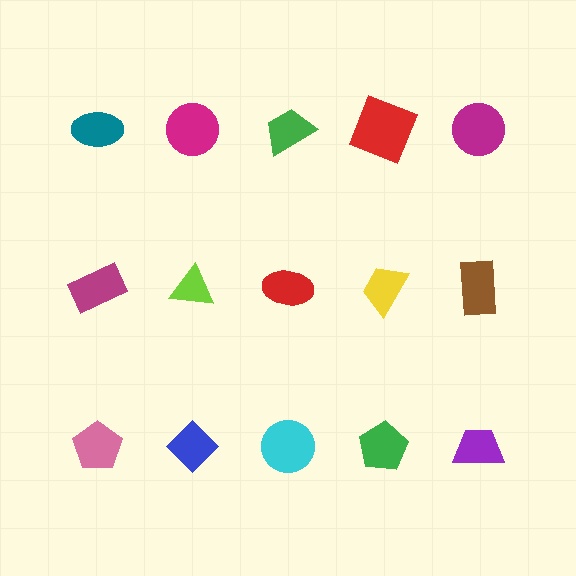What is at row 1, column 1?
A teal ellipse.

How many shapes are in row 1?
5 shapes.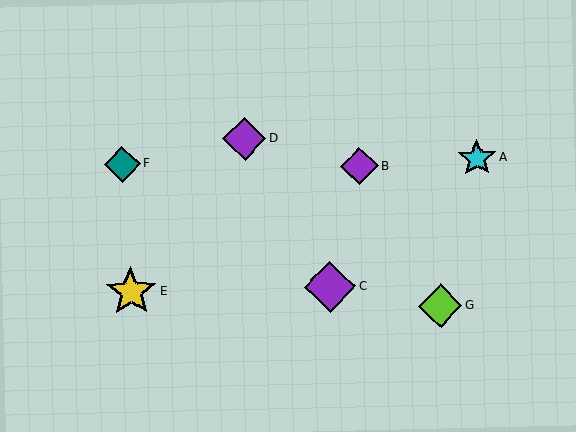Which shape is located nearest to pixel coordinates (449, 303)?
The lime diamond (labeled G) at (440, 306) is nearest to that location.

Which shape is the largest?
The purple diamond (labeled C) is the largest.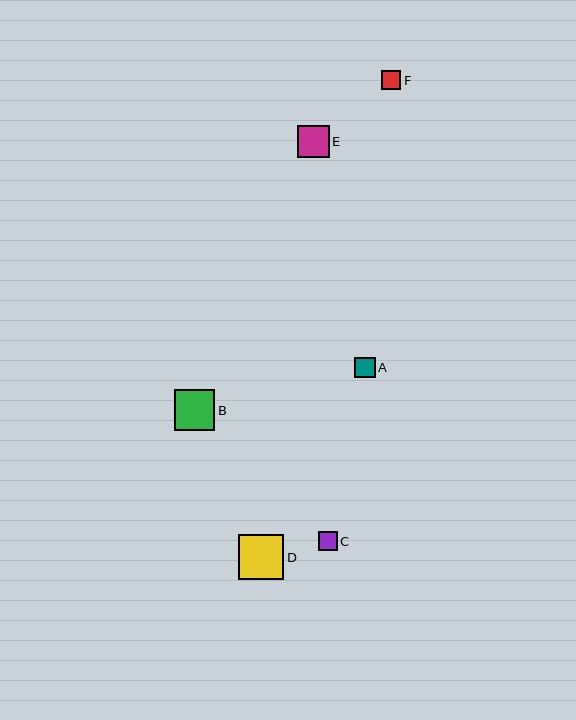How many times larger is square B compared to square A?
Square B is approximately 2.0 times the size of square A.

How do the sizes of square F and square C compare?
Square F and square C are approximately the same size.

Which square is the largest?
Square D is the largest with a size of approximately 45 pixels.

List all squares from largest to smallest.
From largest to smallest: D, B, E, A, F, C.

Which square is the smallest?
Square C is the smallest with a size of approximately 19 pixels.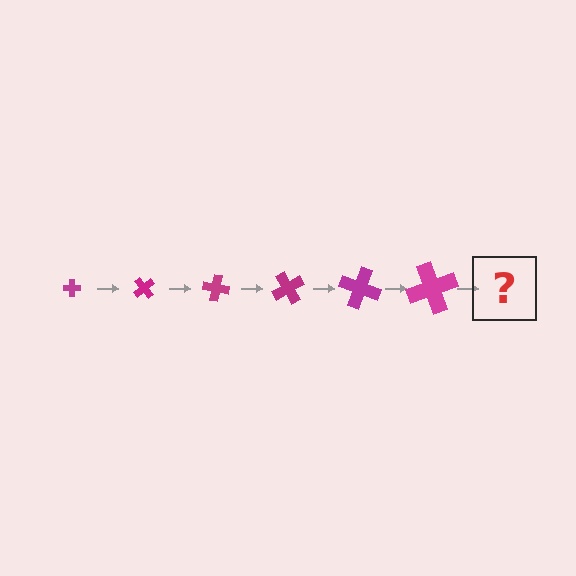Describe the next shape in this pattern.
It should be a cross, larger than the previous one and rotated 300 degrees from the start.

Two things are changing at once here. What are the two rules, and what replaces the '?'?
The two rules are that the cross grows larger each step and it rotates 50 degrees each step. The '?' should be a cross, larger than the previous one and rotated 300 degrees from the start.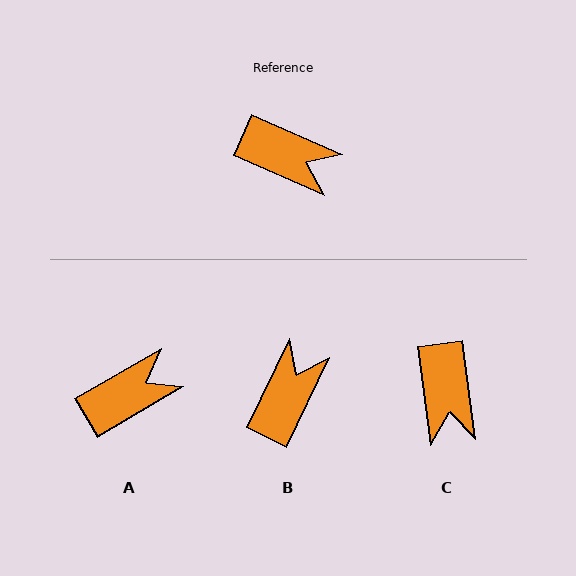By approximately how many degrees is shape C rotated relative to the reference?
Approximately 59 degrees clockwise.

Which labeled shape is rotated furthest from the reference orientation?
B, about 88 degrees away.